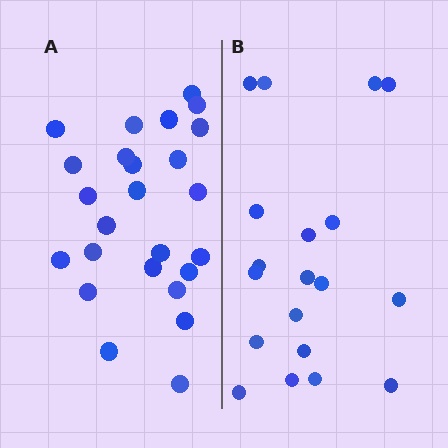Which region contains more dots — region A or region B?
Region A (the left region) has more dots.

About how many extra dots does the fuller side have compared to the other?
Region A has about 6 more dots than region B.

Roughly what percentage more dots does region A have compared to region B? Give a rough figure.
About 30% more.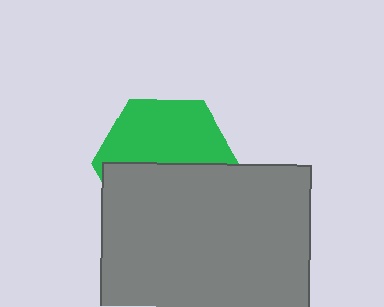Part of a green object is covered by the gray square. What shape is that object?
It is a hexagon.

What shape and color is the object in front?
The object in front is a gray square.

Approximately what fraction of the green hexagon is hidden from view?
Roughly 50% of the green hexagon is hidden behind the gray square.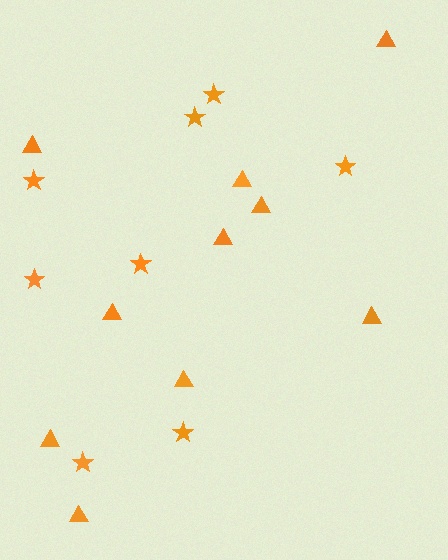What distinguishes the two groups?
There are 2 groups: one group of triangles (10) and one group of stars (8).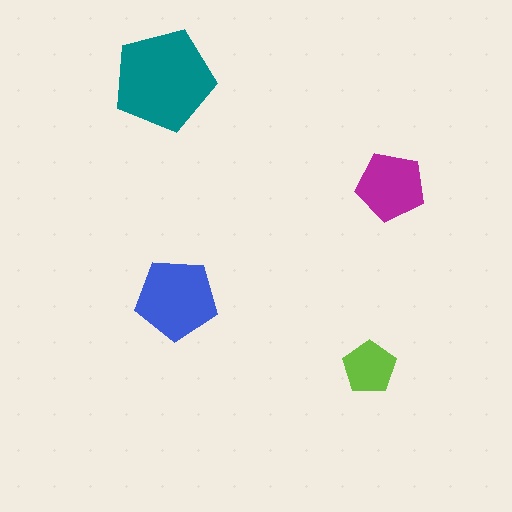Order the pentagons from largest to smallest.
the teal one, the blue one, the magenta one, the lime one.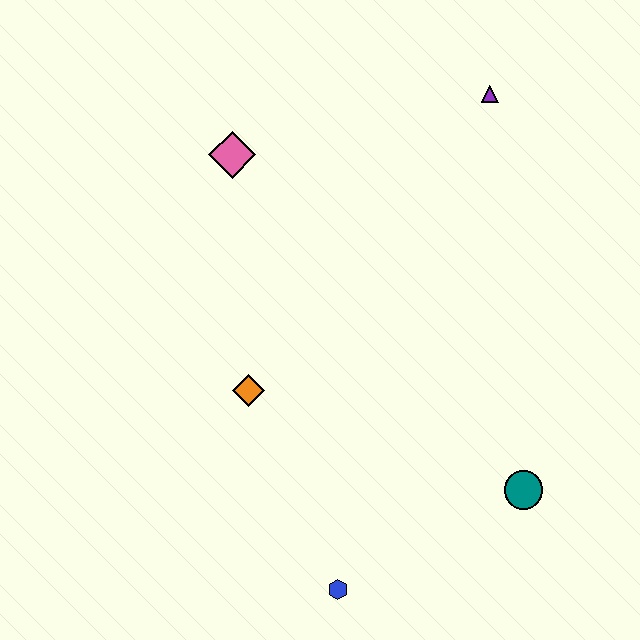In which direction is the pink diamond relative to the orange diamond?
The pink diamond is above the orange diamond.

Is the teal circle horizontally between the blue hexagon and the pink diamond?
No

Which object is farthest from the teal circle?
The pink diamond is farthest from the teal circle.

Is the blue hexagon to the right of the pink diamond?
Yes